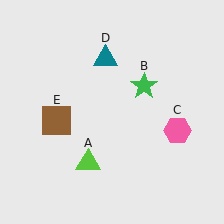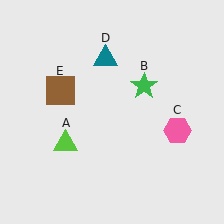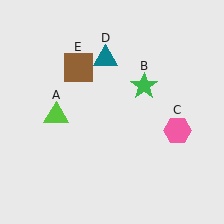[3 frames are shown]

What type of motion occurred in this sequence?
The lime triangle (object A), brown square (object E) rotated clockwise around the center of the scene.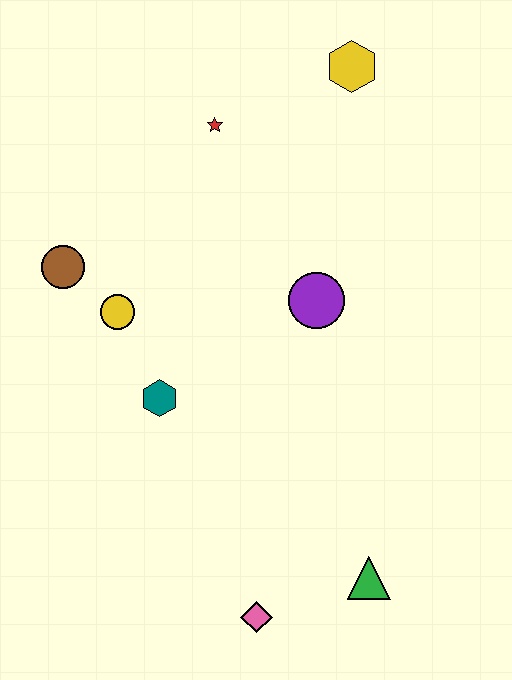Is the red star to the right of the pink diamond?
No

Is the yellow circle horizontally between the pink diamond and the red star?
No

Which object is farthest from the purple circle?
The pink diamond is farthest from the purple circle.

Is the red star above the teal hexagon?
Yes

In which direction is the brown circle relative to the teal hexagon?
The brown circle is above the teal hexagon.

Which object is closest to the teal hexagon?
The yellow circle is closest to the teal hexagon.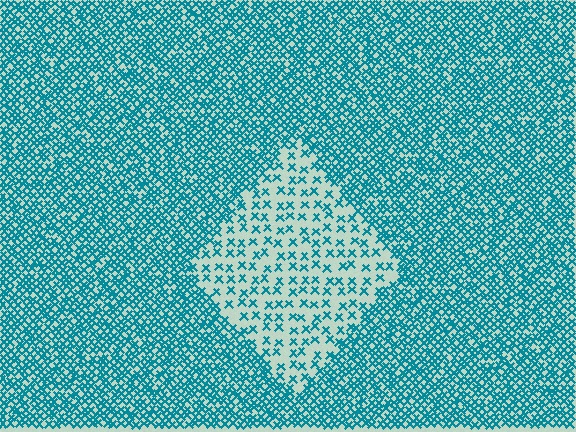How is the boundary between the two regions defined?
The boundary is defined by a change in element density (approximately 2.8x ratio). All elements are the same color, size, and shape.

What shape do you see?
I see a diamond.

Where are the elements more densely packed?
The elements are more densely packed outside the diamond boundary.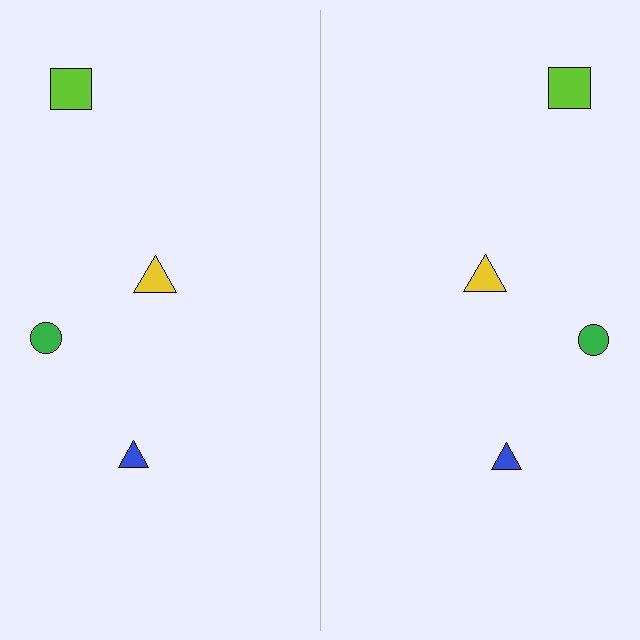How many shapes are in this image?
There are 8 shapes in this image.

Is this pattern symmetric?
Yes, this pattern has bilateral (reflection) symmetry.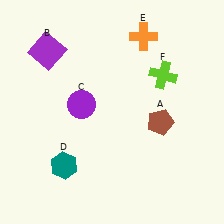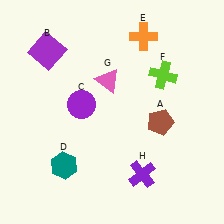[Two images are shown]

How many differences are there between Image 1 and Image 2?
There are 2 differences between the two images.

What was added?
A pink triangle (G), a purple cross (H) were added in Image 2.